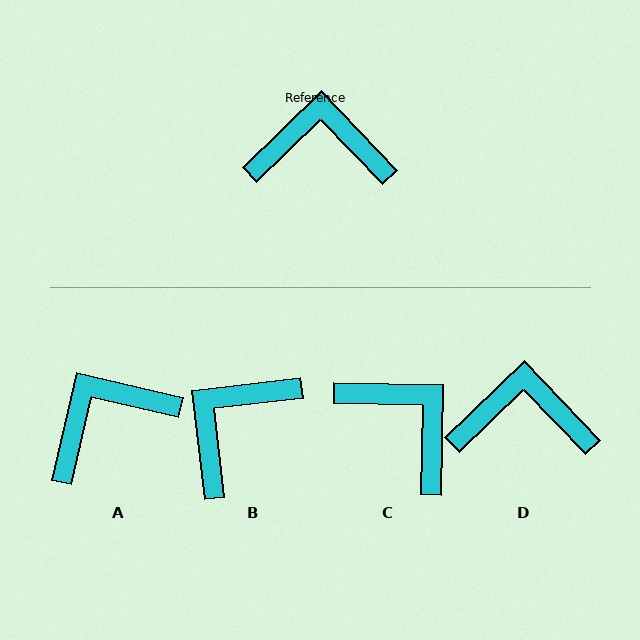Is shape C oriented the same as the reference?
No, it is off by about 45 degrees.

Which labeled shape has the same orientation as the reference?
D.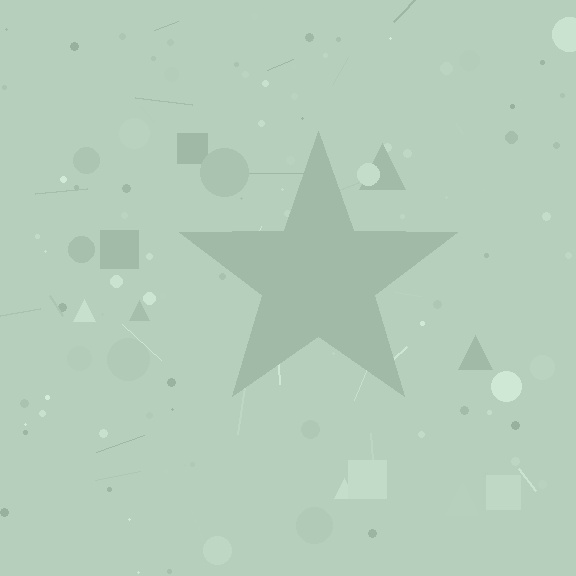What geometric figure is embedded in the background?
A star is embedded in the background.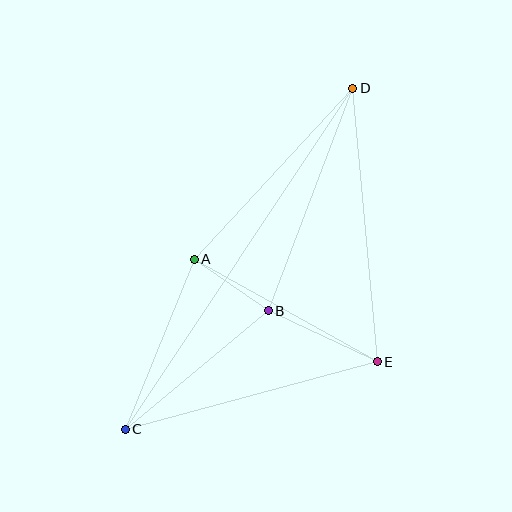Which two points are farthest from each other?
Points C and D are farthest from each other.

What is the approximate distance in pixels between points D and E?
The distance between D and E is approximately 275 pixels.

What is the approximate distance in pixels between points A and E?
The distance between A and E is approximately 210 pixels.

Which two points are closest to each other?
Points A and B are closest to each other.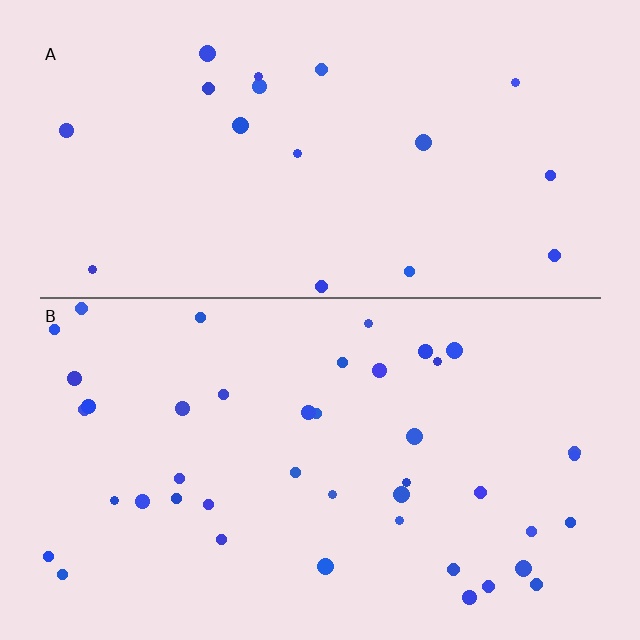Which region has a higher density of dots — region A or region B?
B (the bottom).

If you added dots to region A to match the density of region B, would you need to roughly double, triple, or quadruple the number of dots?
Approximately double.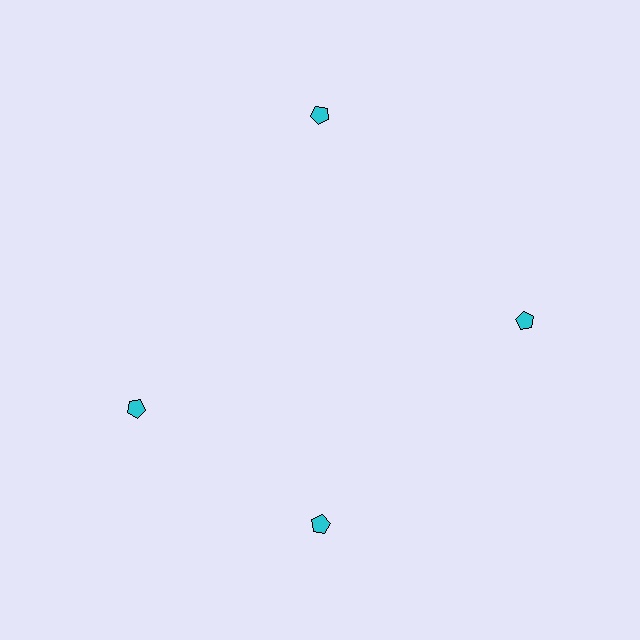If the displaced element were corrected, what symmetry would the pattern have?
It would have 4-fold rotational symmetry — the pattern would map onto itself every 90 degrees.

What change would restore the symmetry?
The symmetry would be restored by rotating it back into even spacing with its neighbors so that all 4 pentagons sit at equal angles and equal distance from the center.